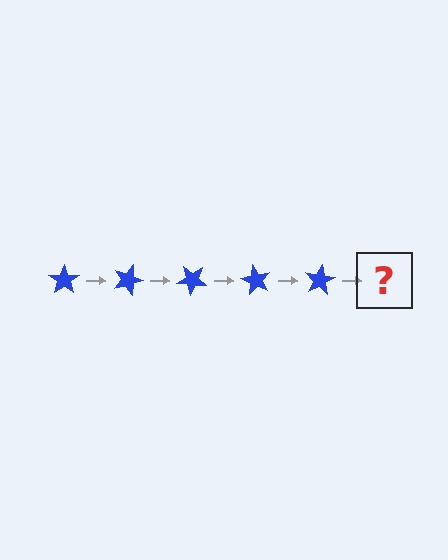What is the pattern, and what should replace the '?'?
The pattern is that the star rotates 20 degrees each step. The '?' should be a blue star rotated 100 degrees.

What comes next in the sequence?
The next element should be a blue star rotated 100 degrees.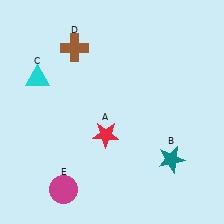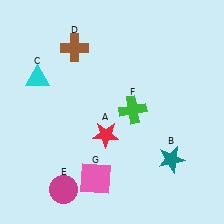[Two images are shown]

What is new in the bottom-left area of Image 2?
A pink square (G) was added in the bottom-left area of Image 2.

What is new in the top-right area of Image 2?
A green cross (F) was added in the top-right area of Image 2.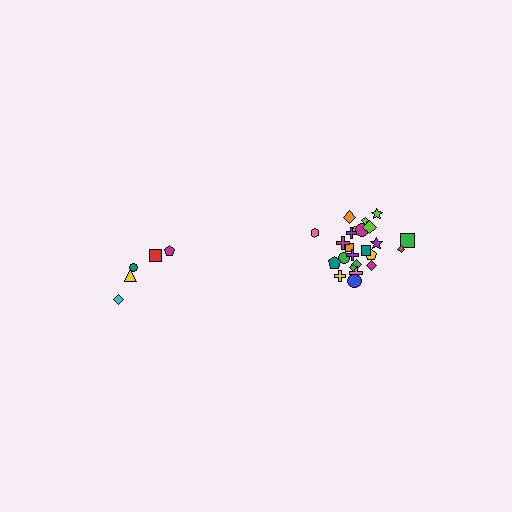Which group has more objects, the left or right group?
The right group.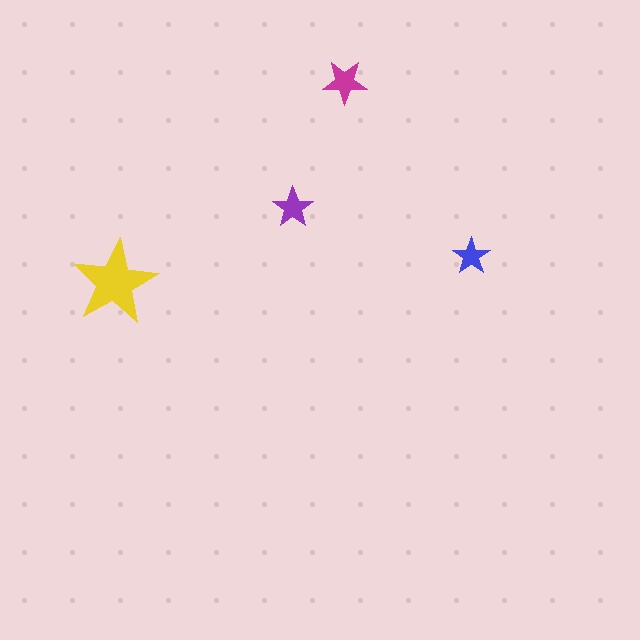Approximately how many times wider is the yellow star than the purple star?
About 2 times wider.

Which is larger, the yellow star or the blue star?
The yellow one.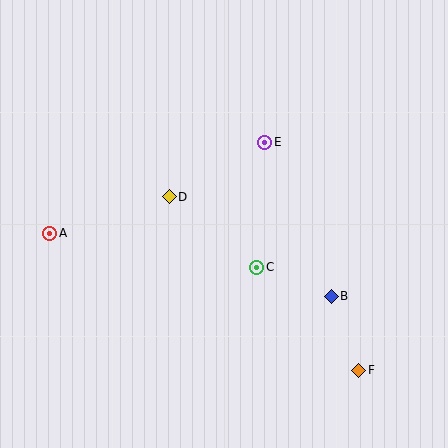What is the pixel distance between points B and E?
The distance between B and E is 168 pixels.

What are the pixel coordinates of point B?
Point B is at (331, 296).